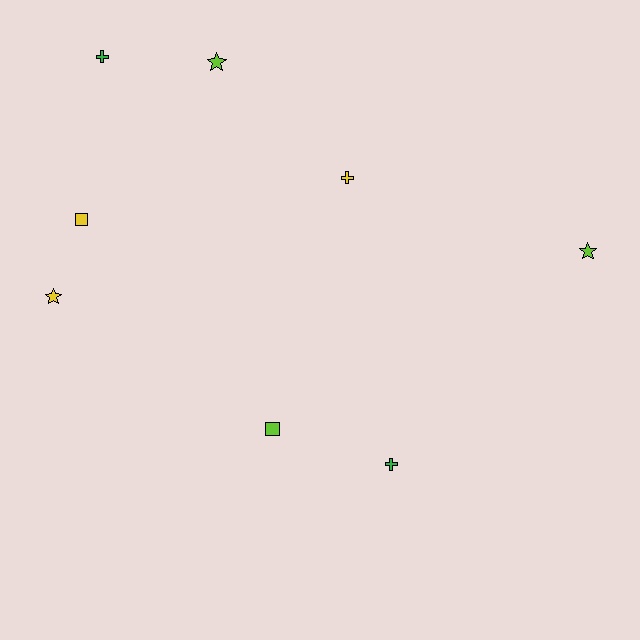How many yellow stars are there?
There is 1 yellow star.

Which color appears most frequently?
Lime, with 3 objects.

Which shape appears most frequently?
Cross, with 3 objects.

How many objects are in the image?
There are 8 objects.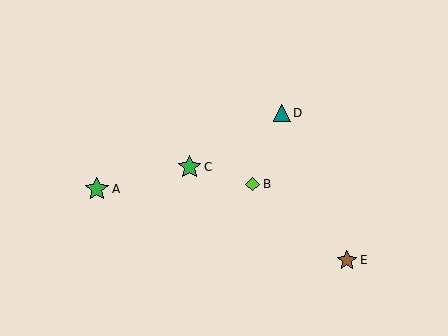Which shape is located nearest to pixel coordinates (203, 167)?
The green star (labeled C) at (190, 167) is nearest to that location.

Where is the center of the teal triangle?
The center of the teal triangle is at (282, 113).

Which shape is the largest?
The green star (labeled C) is the largest.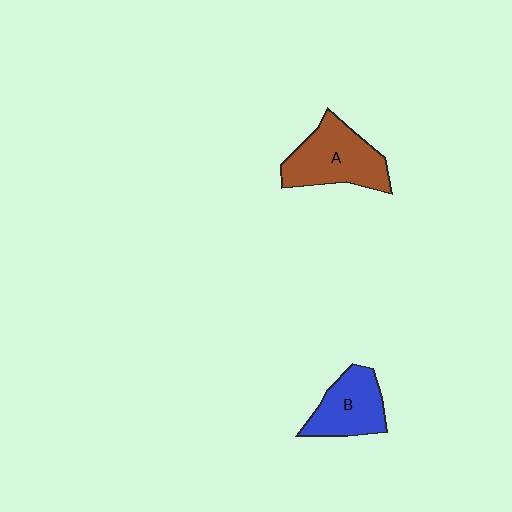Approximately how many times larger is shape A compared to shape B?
Approximately 1.3 times.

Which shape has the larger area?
Shape A (brown).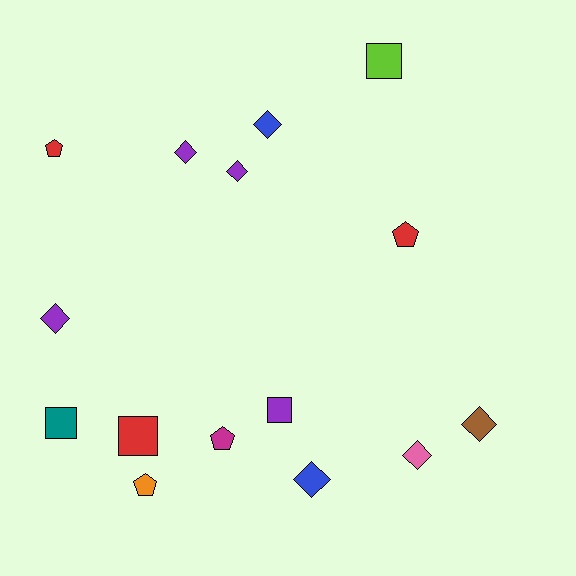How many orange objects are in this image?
There is 1 orange object.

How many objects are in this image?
There are 15 objects.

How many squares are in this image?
There are 4 squares.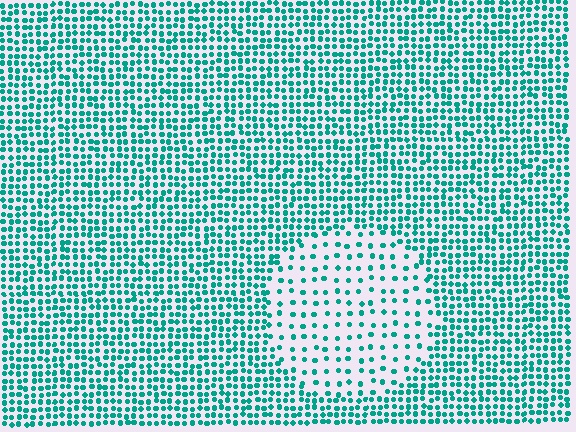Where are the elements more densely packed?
The elements are more densely packed outside the circle boundary.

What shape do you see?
I see a circle.